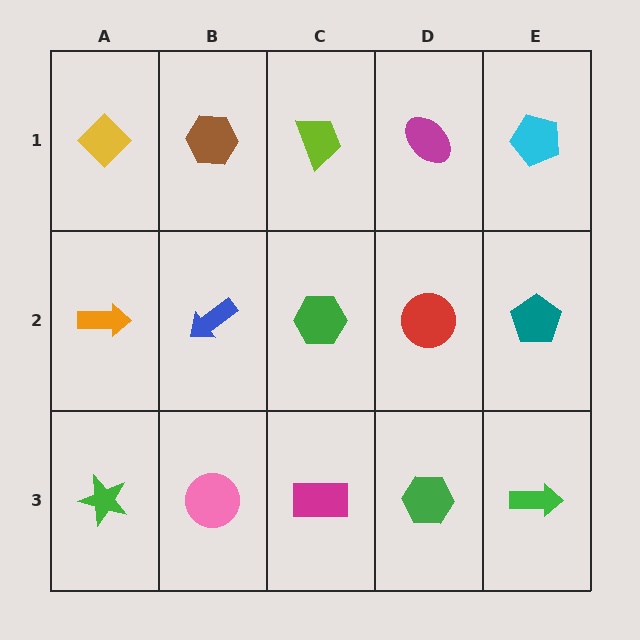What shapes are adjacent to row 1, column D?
A red circle (row 2, column D), a lime trapezoid (row 1, column C), a cyan pentagon (row 1, column E).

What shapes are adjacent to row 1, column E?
A teal pentagon (row 2, column E), a magenta ellipse (row 1, column D).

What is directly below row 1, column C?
A green hexagon.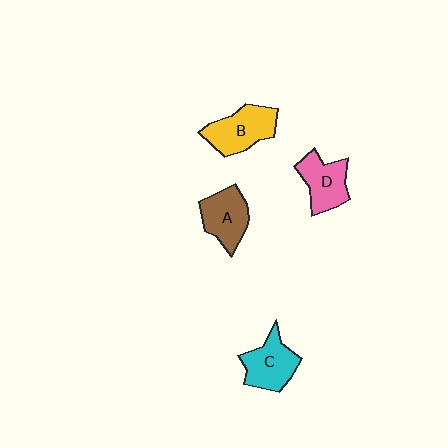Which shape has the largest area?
Shape B (yellow).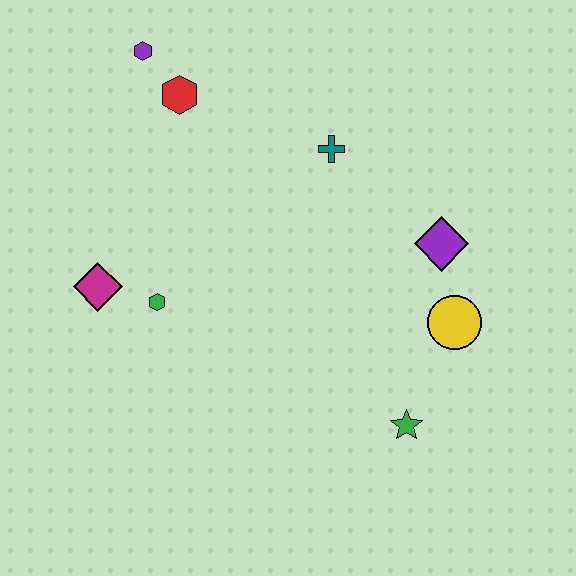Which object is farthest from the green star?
The purple hexagon is farthest from the green star.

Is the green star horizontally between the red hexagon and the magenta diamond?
No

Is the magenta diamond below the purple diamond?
Yes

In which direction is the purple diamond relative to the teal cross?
The purple diamond is to the right of the teal cross.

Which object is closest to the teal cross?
The purple diamond is closest to the teal cross.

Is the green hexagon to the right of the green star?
No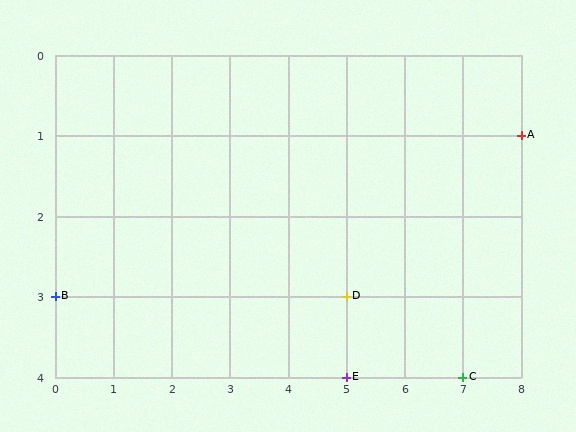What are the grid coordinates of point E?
Point E is at grid coordinates (5, 4).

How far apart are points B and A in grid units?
Points B and A are 8 columns and 2 rows apart (about 8.2 grid units diagonally).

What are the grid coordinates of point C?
Point C is at grid coordinates (7, 4).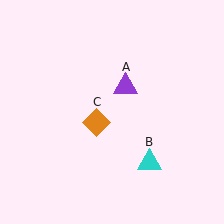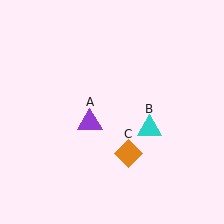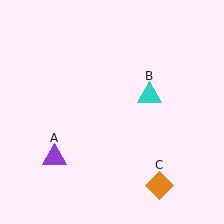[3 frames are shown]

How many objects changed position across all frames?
3 objects changed position: purple triangle (object A), cyan triangle (object B), orange diamond (object C).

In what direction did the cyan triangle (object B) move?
The cyan triangle (object B) moved up.